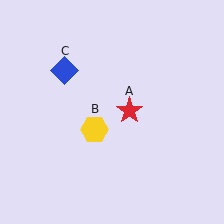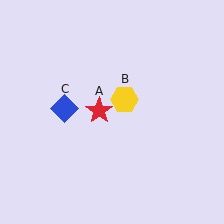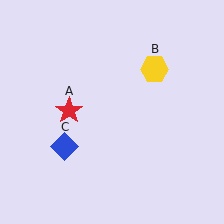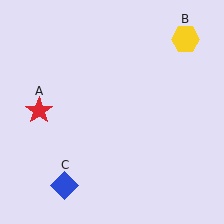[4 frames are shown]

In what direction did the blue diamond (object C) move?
The blue diamond (object C) moved down.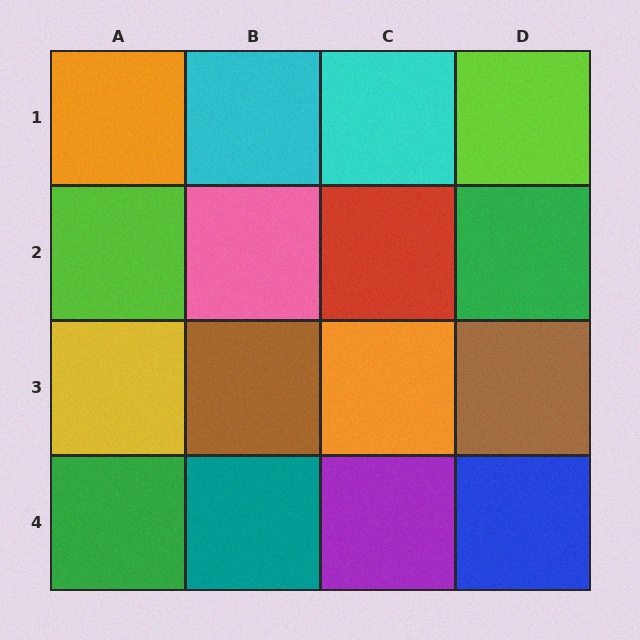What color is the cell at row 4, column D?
Blue.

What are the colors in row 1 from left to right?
Orange, cyan, cyan, lime.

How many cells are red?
1 cell is red.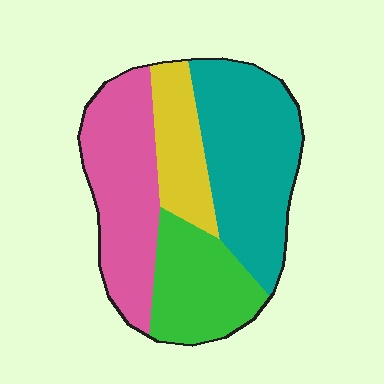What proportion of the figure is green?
Green takes up less than a quarter of the figure.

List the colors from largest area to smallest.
From largest to smallest: teal, pink, green, yellow.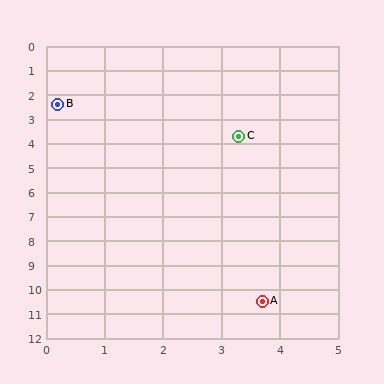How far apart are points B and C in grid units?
Points B and C are about 3.4 grid units apart.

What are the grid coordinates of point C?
Point C is at approximately (3.3, 3.7).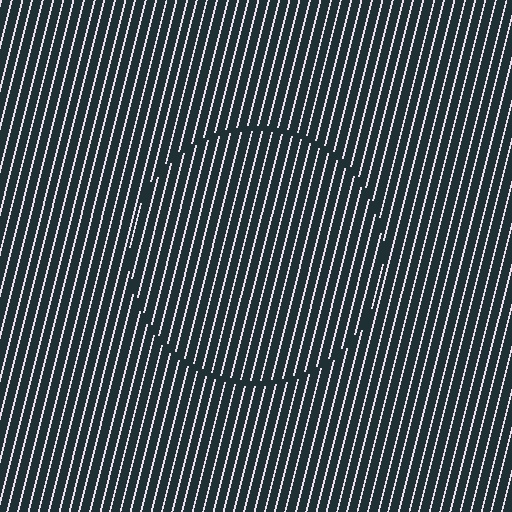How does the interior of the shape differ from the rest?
The interior of the shape contains the same grating, shifted by half a period — the contour is defined by the phase discontinuity where line-ends from the inner and outer gratings abut.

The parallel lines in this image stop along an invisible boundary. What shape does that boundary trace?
An illusory circle. The interior of the shape contains the same grating, shifted by half a period — the contour is defined by the phase discontinuity where line-ends from the inner and outer gratings abut.